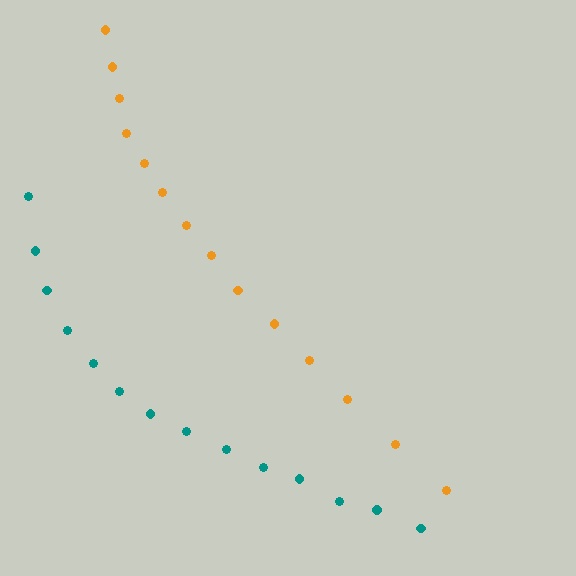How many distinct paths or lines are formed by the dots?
There are 2 distinct paths.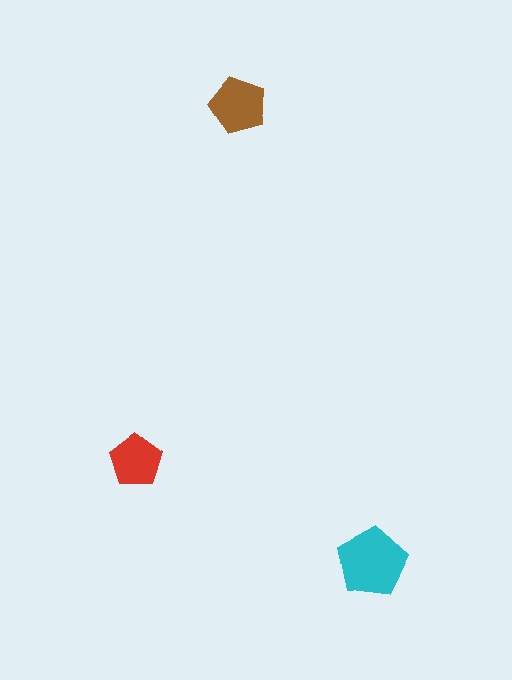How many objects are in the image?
There are 3 objects in the image.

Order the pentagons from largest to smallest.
the cyan one, the brown one, the red one.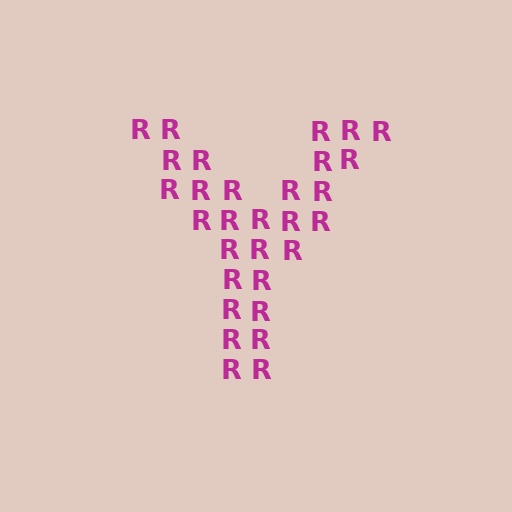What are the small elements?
The small elements are letter R's.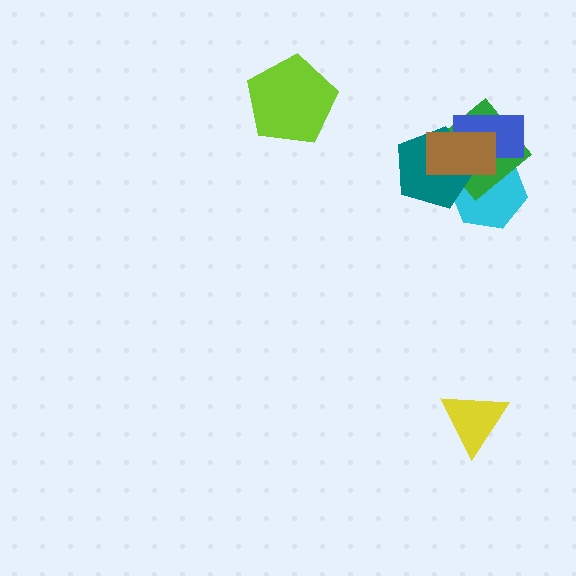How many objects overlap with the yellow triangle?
0 objects overlap with the yellow triangle.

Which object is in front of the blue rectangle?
The brown rectangle is in front of the blue rectangle.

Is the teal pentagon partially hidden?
Yes, it is partially covered by another shape.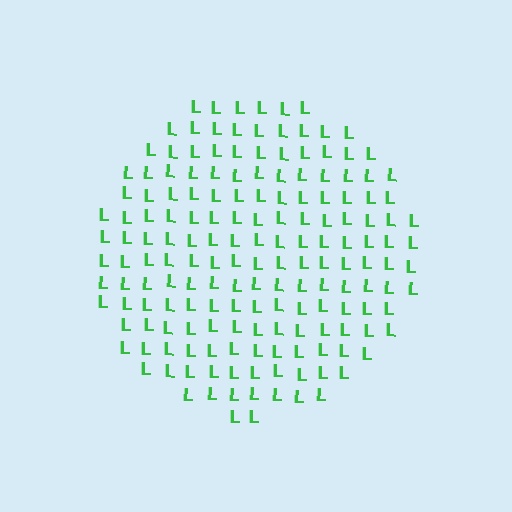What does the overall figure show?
The overall figure shows a circle.